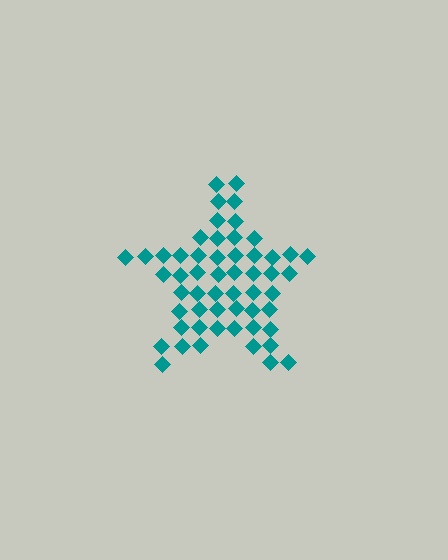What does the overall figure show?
The overall figure shows a star.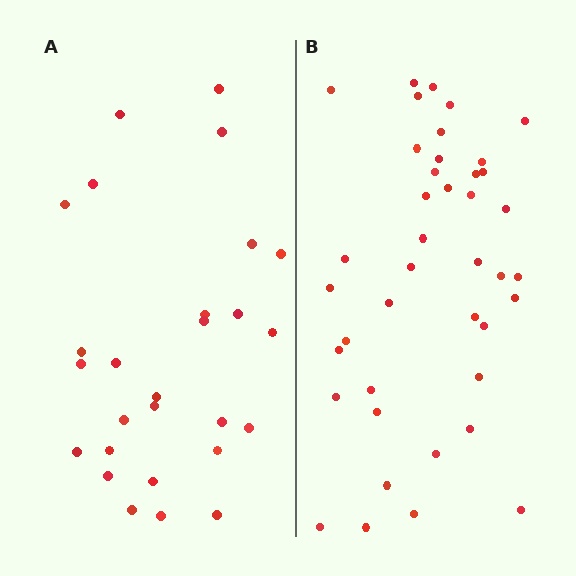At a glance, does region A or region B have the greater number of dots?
Region B (the right region) has more dots.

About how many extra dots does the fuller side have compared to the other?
Region B has approximately 15 more dots than region A.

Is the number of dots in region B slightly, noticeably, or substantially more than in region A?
Region B has substantially more. The ratio is roughly 1.5 to 1.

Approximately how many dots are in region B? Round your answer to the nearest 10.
About 40 dots. (The exact count is 41, which rounds to 40.)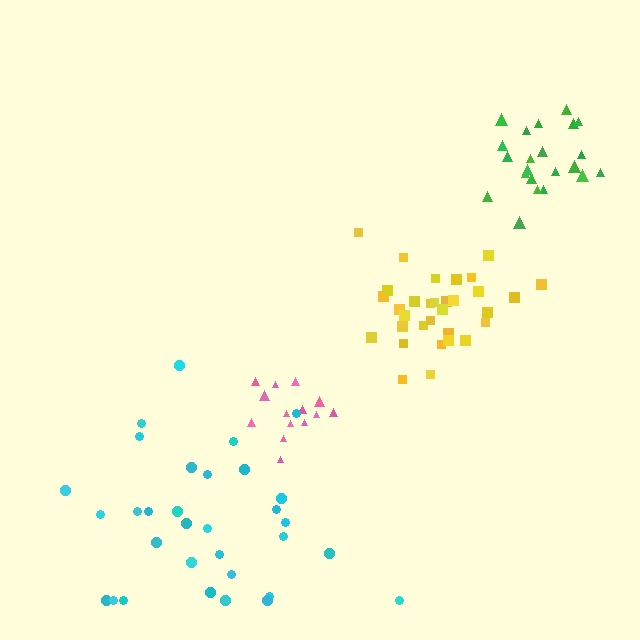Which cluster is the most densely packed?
Pink.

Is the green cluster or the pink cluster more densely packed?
Pink.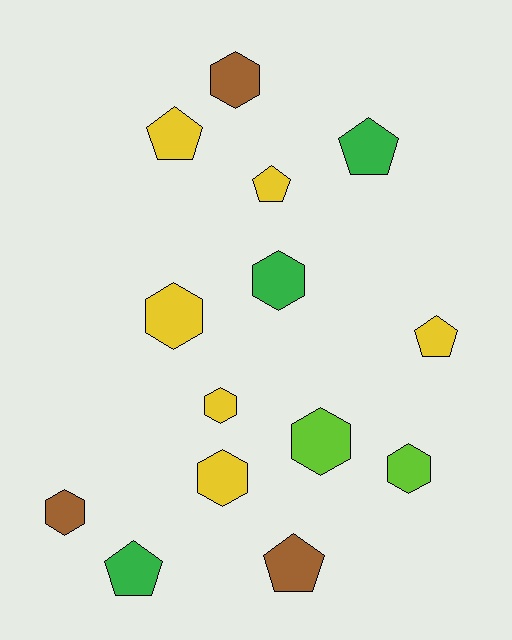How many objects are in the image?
There are 14 objects.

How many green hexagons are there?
There is 1 green hexagon.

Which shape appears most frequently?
Hexagon, with 8 objects.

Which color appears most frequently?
Yellow, with 6 objects.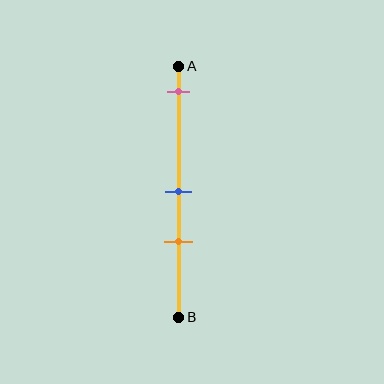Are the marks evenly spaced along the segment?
No, the marks are not evenly spaced.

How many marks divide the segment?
There are 3 marks dividing the segment.